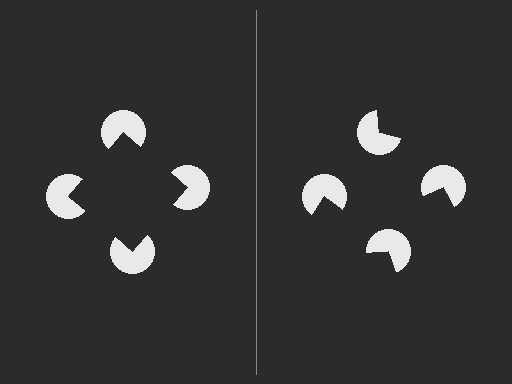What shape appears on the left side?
An illusory square.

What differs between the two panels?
The pac-man discs are positioned identically on both sides; only the wedge orientations differ. On the left they align to a square; on the right they are misaligned.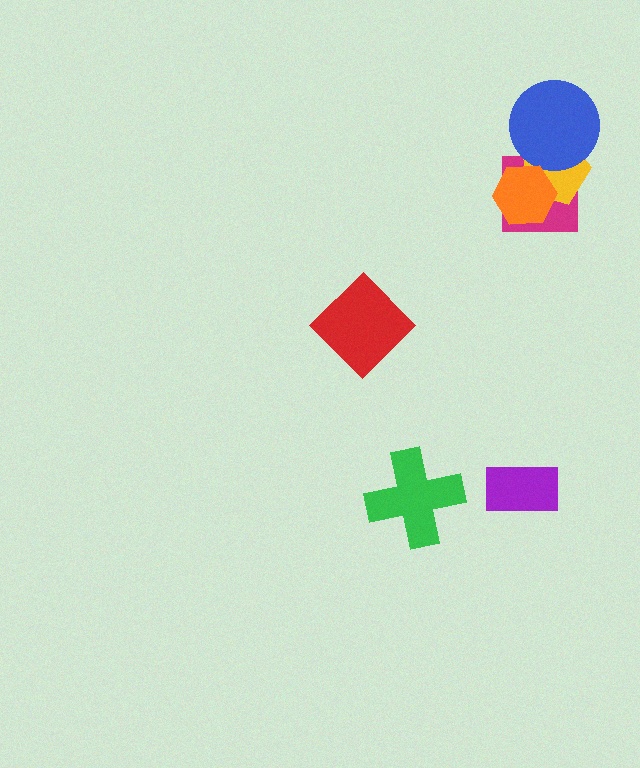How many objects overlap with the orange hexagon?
2 objects overlap with the orange hexagon.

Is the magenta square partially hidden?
Yes, it is partially covered by another shape.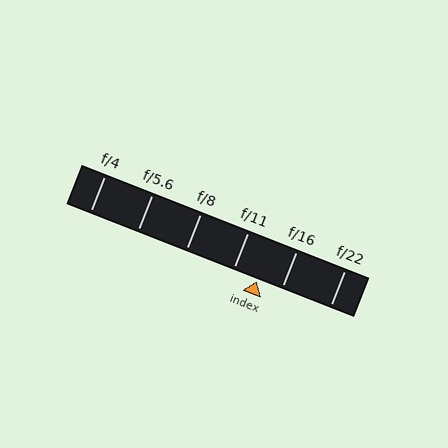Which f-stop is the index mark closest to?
The index mark is closest to f/11.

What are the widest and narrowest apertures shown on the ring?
The widest aperture shown is f/4 and the narrowest is f/22.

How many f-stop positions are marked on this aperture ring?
There are 6 f-stop positions marked.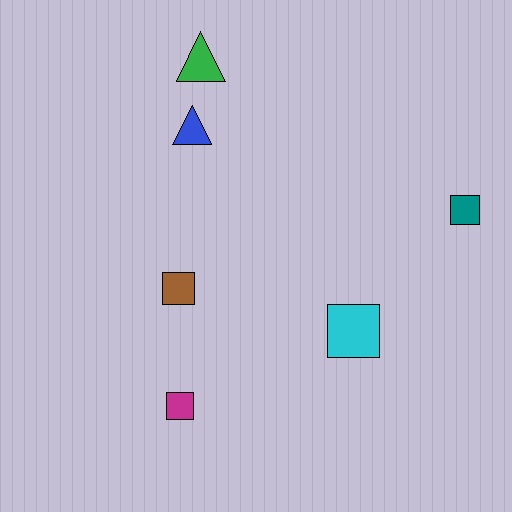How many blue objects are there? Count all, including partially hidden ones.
There is 1 blue object.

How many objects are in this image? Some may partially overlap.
There are 6 objects.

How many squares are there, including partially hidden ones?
There are 4 squares.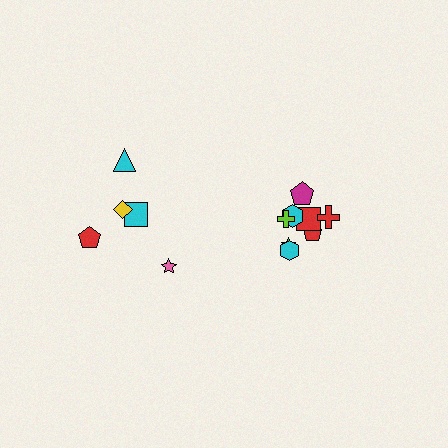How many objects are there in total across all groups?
There are 13 objects.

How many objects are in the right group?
There are 8 objects.